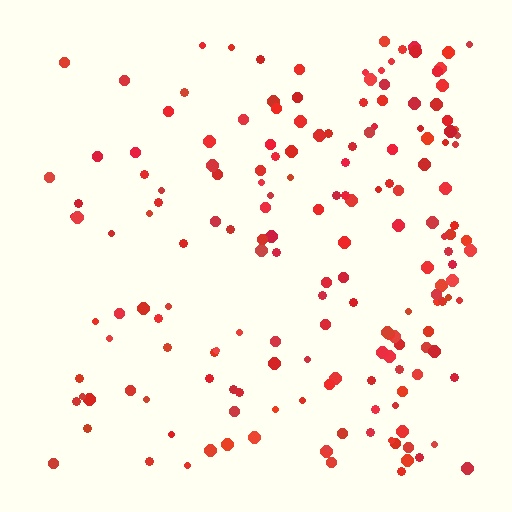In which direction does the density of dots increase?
From left to right, with the right side densest.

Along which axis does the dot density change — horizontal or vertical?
Horizontal.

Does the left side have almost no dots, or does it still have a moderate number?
Still a moderate number, just noticeably fewer than the right.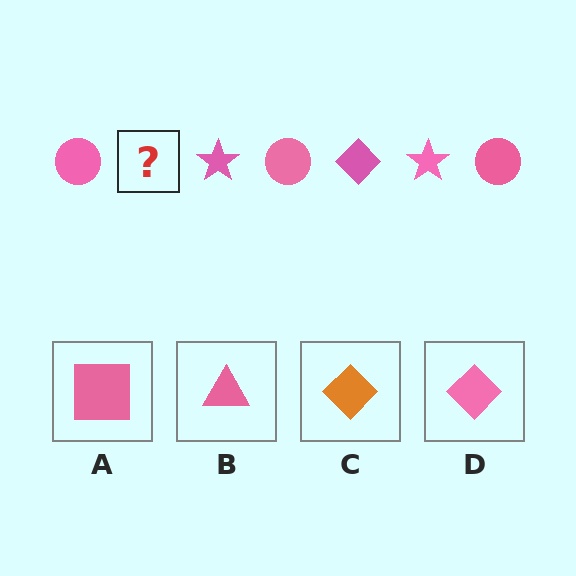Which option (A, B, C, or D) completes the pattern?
D.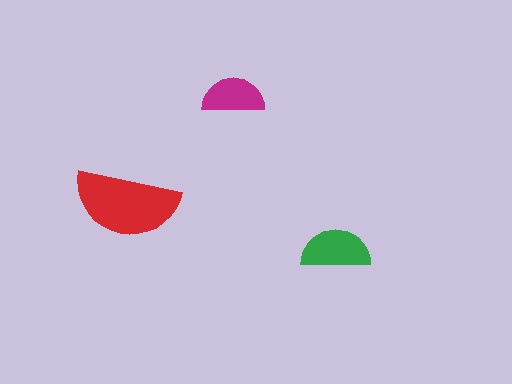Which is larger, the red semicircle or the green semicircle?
The red one.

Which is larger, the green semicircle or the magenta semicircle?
The green one.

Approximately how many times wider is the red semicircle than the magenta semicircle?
About 1.5 times wider.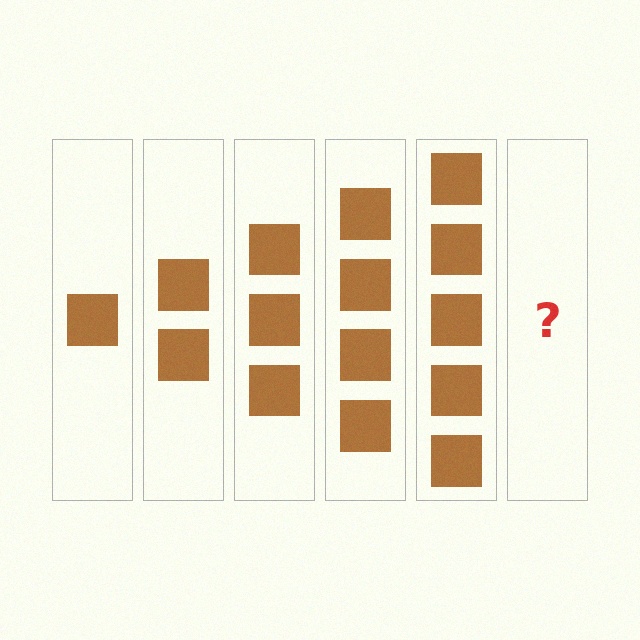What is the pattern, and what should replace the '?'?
The pattern is that each step adds one more square. The '?' should be 6 squares.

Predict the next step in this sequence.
The next step is 6 squares.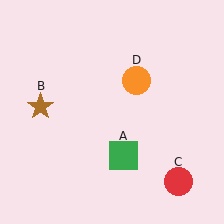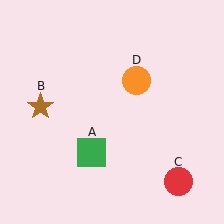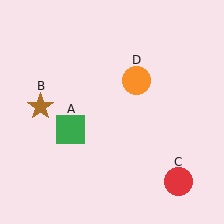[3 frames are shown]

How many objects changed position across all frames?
1 object changed position: green square (object A).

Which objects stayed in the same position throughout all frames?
Brown star (object B) and red circle (object C) and orange circle (object D) remained stationary.